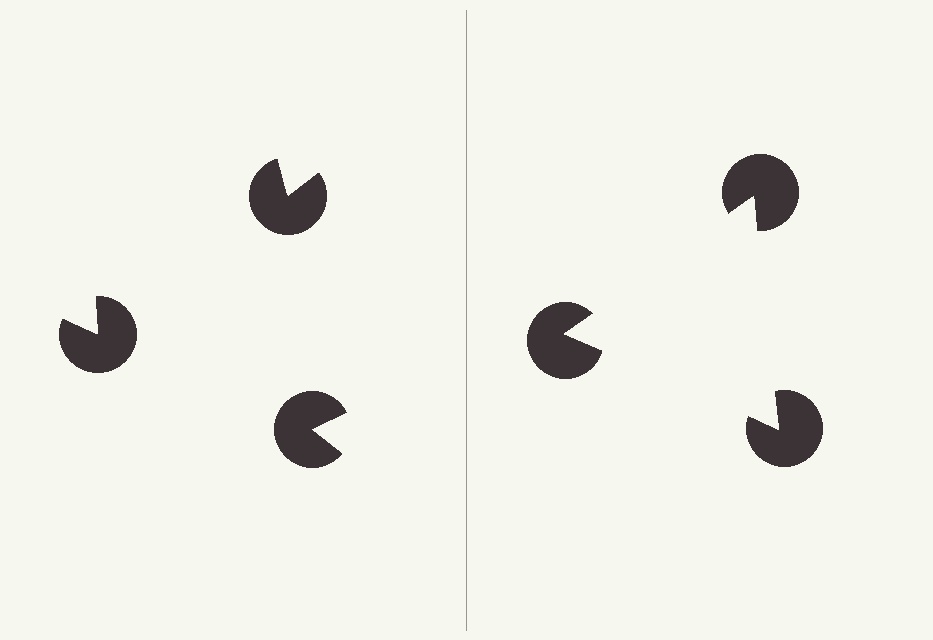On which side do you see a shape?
An illusory triangle appears on the right side. On the left side the wedge cuts are rotated, so no coherent shape forms.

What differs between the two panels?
The pac-man discs are positioned identically on both sides; only the wedge orientations differ. On the right they align to a triangle; on the left they are misaligned.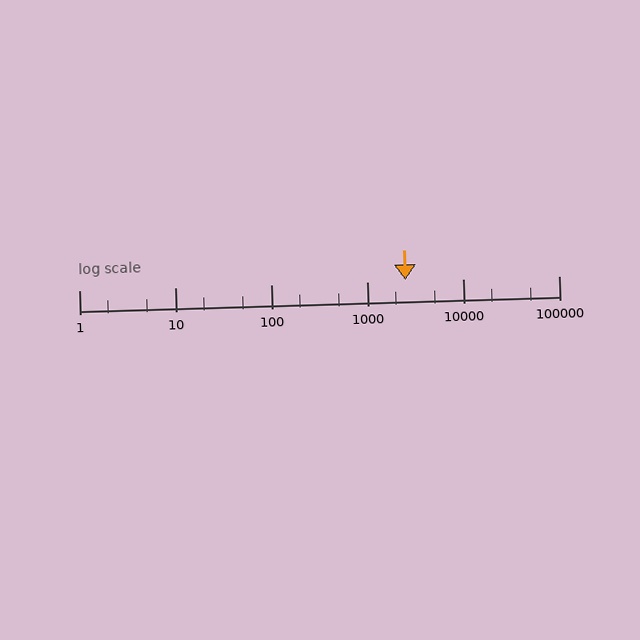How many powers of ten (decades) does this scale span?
The scale spans 5 decades, from 1 to 100000.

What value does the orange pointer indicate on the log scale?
The pointer indicates approximately 2500.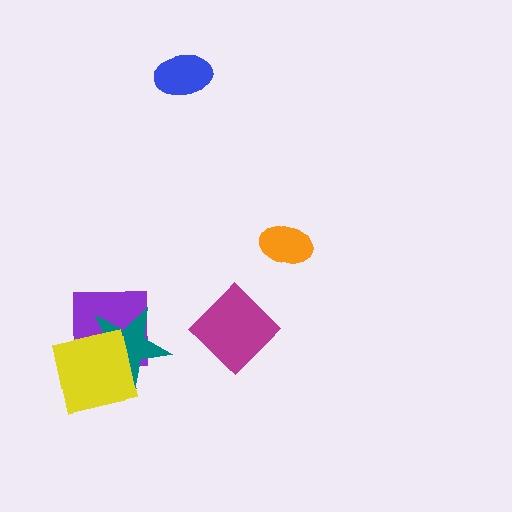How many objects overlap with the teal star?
2 objects overlap with the teal star.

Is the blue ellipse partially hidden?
No, no other shape covers it.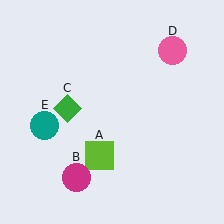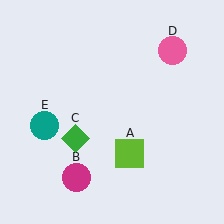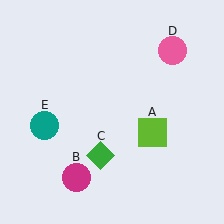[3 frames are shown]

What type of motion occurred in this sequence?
The lime square (object A), green diamond (object C) rotated counterclockwise around the center of the scene.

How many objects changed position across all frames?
2 objects changed position: lime square (object A), green diamond (object C).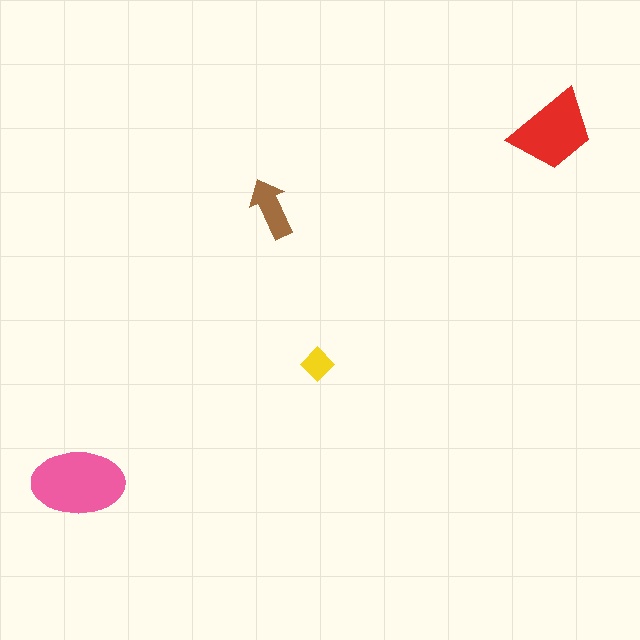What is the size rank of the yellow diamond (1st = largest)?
4th.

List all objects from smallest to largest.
The yellow diamond, the brown arrow, the red trapezoid, the pink ellipse.